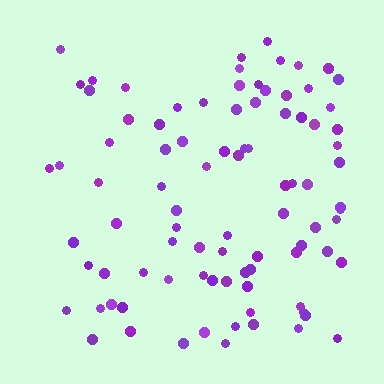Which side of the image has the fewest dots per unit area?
The left.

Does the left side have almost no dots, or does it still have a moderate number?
Still a moderate number, just noticeably fewer than the right.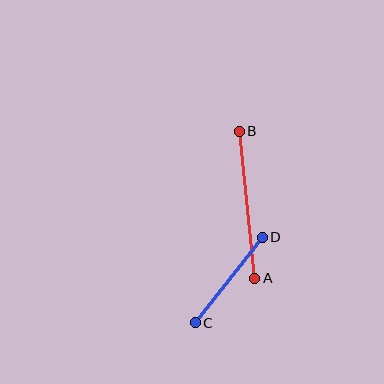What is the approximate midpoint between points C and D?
The midpoint is at approximately (229, 280) pixels.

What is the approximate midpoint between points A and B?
The midpoint is at approximately (247, 205) pixels.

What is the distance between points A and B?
The distance is approximately 148 pixels.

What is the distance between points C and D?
The distance is approximately 109 pixels.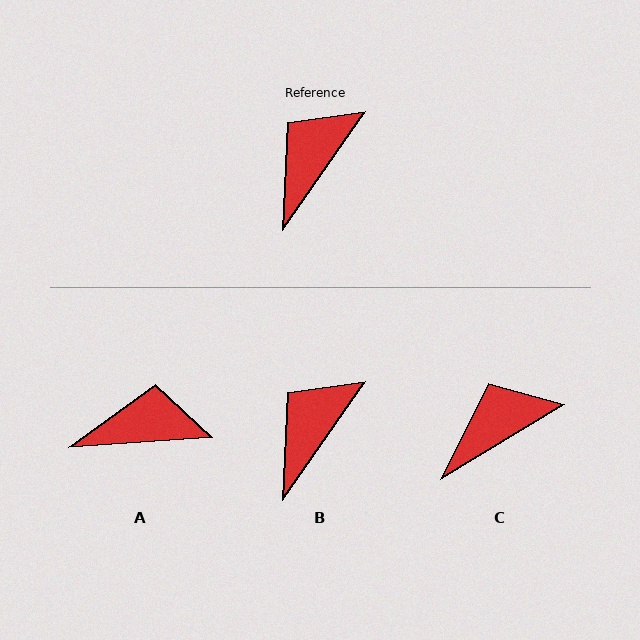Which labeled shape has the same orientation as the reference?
B.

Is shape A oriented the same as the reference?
No, it is off by about 51 degrees.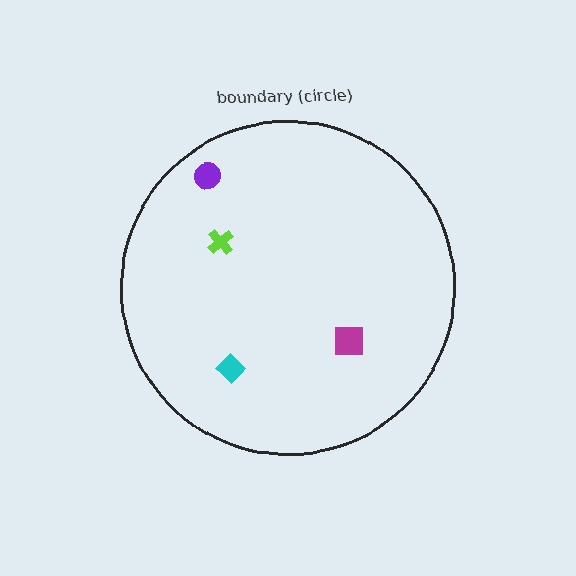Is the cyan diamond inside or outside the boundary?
Inside.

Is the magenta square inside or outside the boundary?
Inside.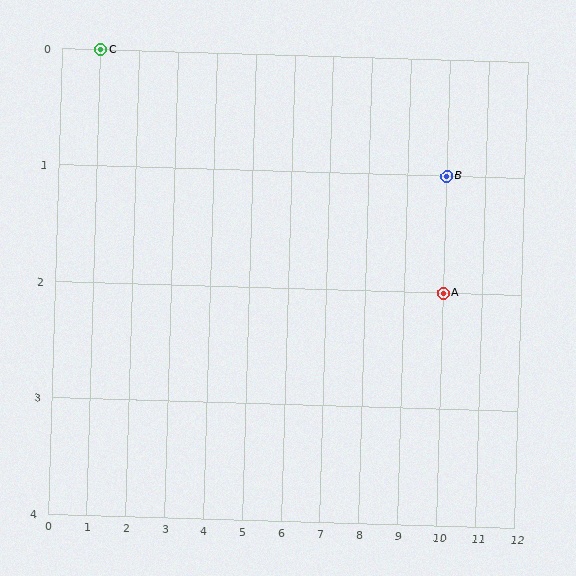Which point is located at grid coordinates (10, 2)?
Point A is at (10, 2).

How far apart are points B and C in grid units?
Points B and C are 9 columns and 1 row apart (about 9.1 grid units diagonally).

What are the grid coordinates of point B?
Point B is at grid coordinates (10, 1).